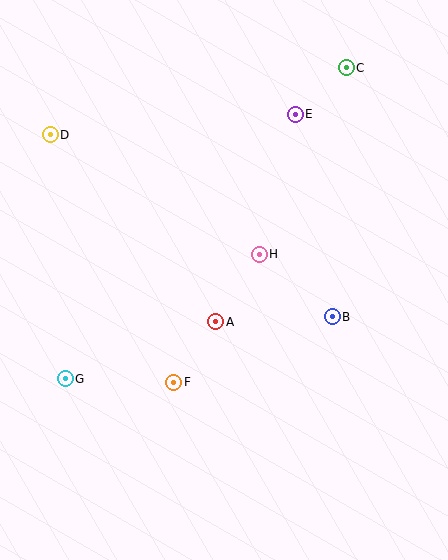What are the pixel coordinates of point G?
Point G is at (65, 379).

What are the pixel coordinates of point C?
Point C is at (346, 68).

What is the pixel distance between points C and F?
The distance between C and F is 359 pixels.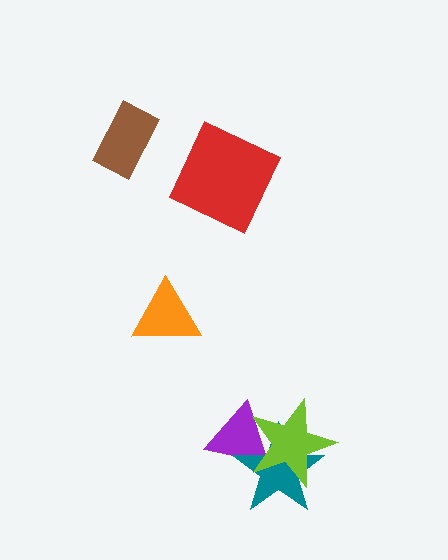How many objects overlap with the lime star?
2 objects overlap with the lime star.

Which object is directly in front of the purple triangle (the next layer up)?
The teal star is directly in front of the purple triangle.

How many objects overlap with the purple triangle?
2 objects overlap with the purple triangle.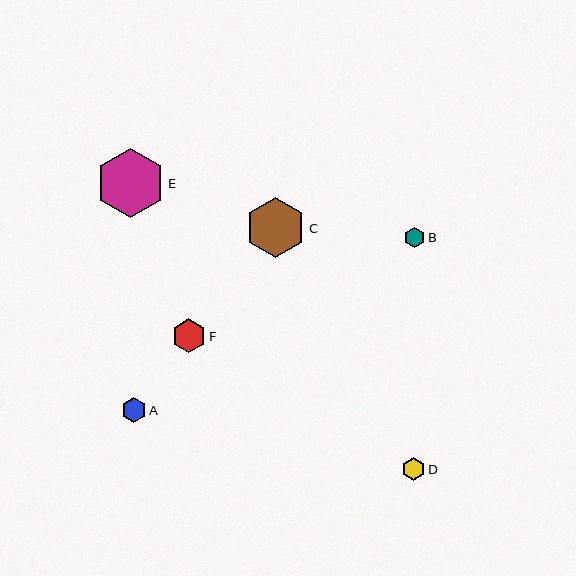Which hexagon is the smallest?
Hexagon B is the smallest with a size of approximately 20 pixels.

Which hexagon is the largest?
Hexagon E is the largest with a size of approximately 69 pixels.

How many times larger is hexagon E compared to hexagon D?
Hexagon E is approximately 3.0 times the size of hexagon D.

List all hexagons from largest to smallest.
From largest to smallest: E, C, F, A, D, B.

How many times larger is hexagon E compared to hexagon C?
Hexagon E is approximately 1.1 times the size of hexagon C.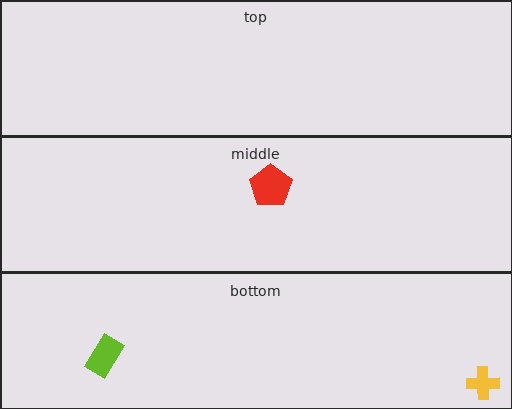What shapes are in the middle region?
The red pentagon.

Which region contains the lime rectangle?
The bottom region.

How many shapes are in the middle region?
1.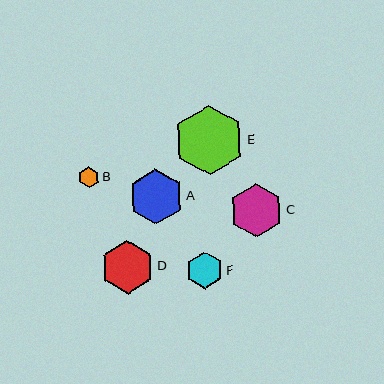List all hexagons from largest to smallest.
From largest to smallest: E, A, D, C, F, B.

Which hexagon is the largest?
Hexagon E is the largest with a size of approximately 70 pixels.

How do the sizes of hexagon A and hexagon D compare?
Hexagon A and hexagon D are approximately the same size.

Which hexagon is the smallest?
Hexagon B is the smallest with a size of approximately 21 pixels.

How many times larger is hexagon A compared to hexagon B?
Hexagon A is approximately 2.6 times the size of hexagon B.